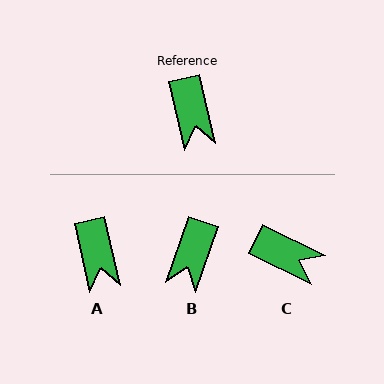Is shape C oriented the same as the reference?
No, it is off by about 51 degrees.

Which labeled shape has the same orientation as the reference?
A.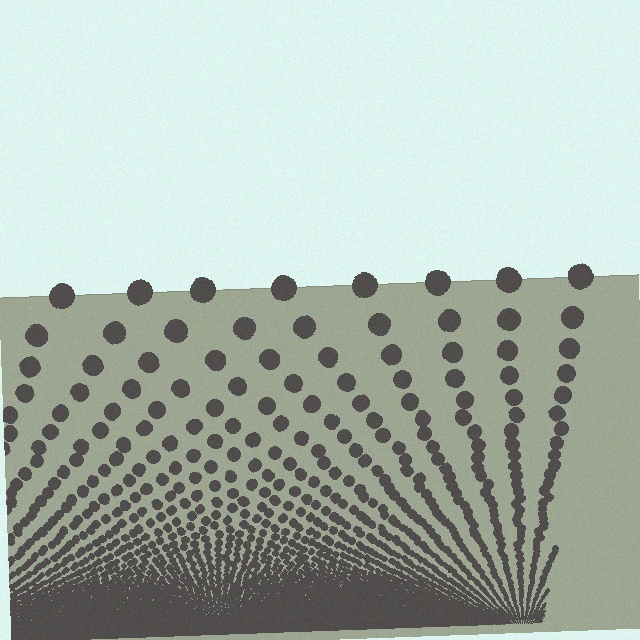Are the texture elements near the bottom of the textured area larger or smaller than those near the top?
Smaller. The gradient is inverted — elements near the bottom are smaller and denser.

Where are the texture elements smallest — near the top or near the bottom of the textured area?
Near the bottom.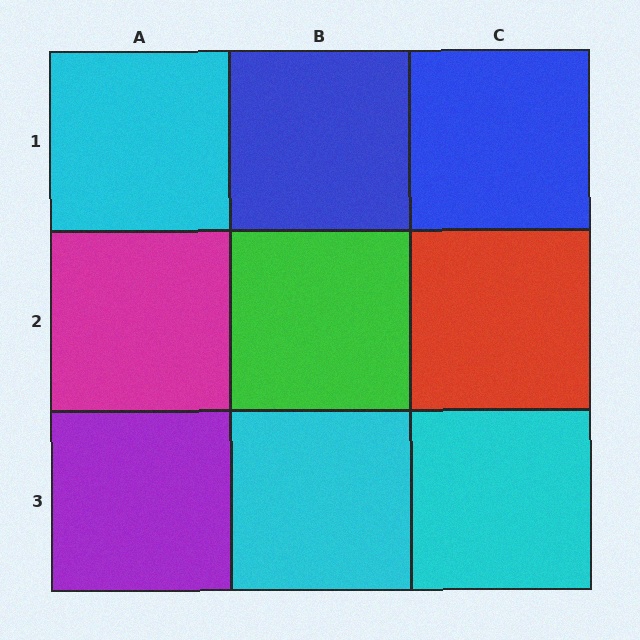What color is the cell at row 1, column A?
Cyan.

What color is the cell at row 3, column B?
Cyan.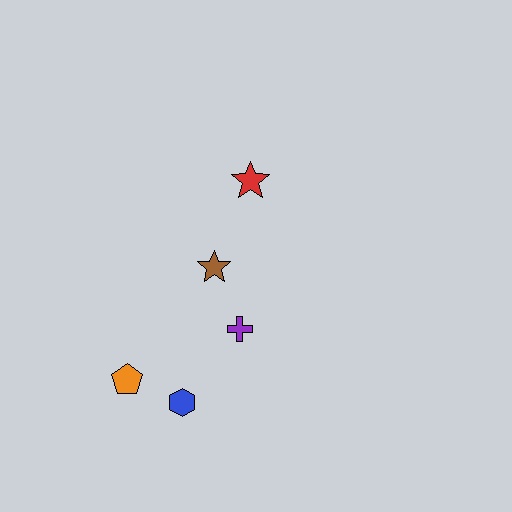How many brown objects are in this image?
There is 1 brown object.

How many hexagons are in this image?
There is 1 hexagon.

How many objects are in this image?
There are 5 objects.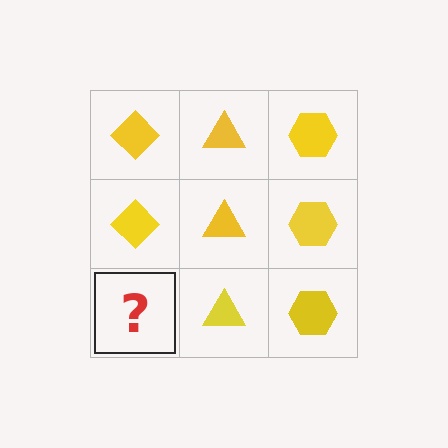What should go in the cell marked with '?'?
The missing cell should contain a yellow diamond.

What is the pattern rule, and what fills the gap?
The rule is that each column has a consistent shape. The gap should be filled with a yellow diamond.